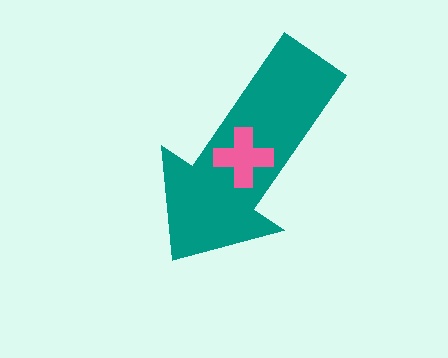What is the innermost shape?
The pink cross.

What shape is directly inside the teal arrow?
The pink cross.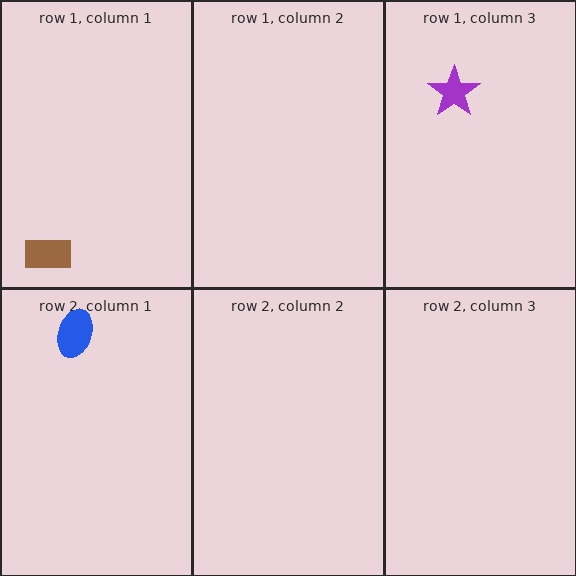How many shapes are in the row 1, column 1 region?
1.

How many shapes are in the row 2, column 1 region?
1.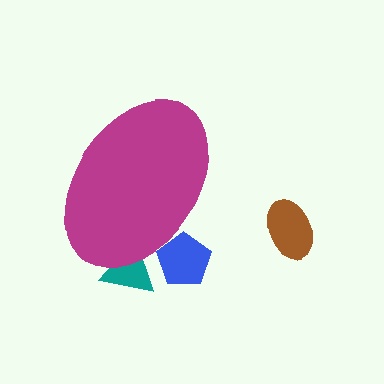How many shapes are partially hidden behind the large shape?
2 shapes are partially hidden.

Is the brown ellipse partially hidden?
No, the brown ellipse is fully visible.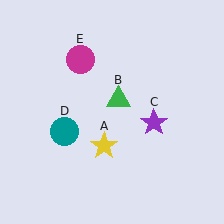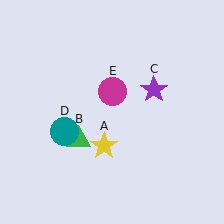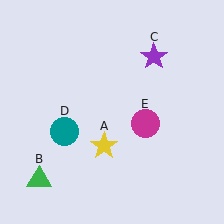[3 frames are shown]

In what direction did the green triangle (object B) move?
The green triangle (object B) moved down and to the left.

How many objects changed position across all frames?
3 objects changed position: green triangle (object B), purple star (object C), magenta circle (object E).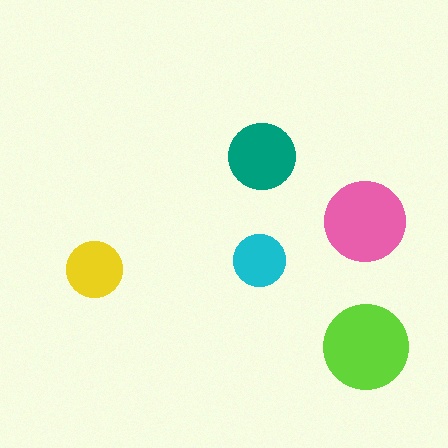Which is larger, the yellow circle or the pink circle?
The pink one.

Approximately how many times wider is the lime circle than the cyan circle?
About 1.5 times wider.